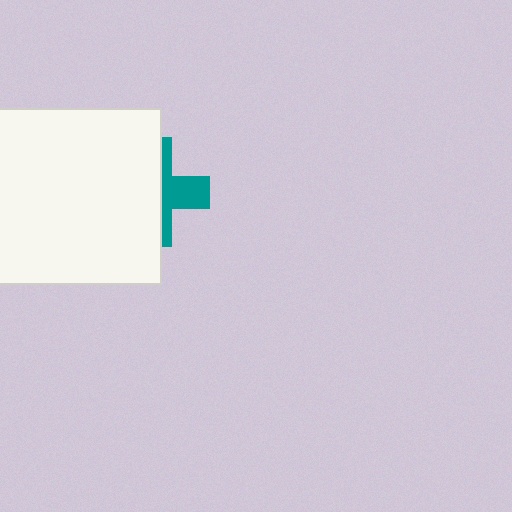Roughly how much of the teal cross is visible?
A small part of it is visible (roughly 38%).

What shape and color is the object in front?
The object in front is a white square.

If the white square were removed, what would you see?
You would see the complete teal cross.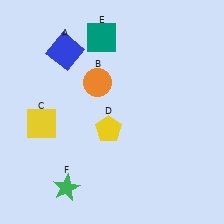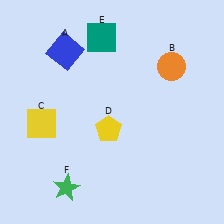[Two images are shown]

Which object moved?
The orange circle (B) moved right.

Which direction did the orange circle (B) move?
The orange circle (B) moved right.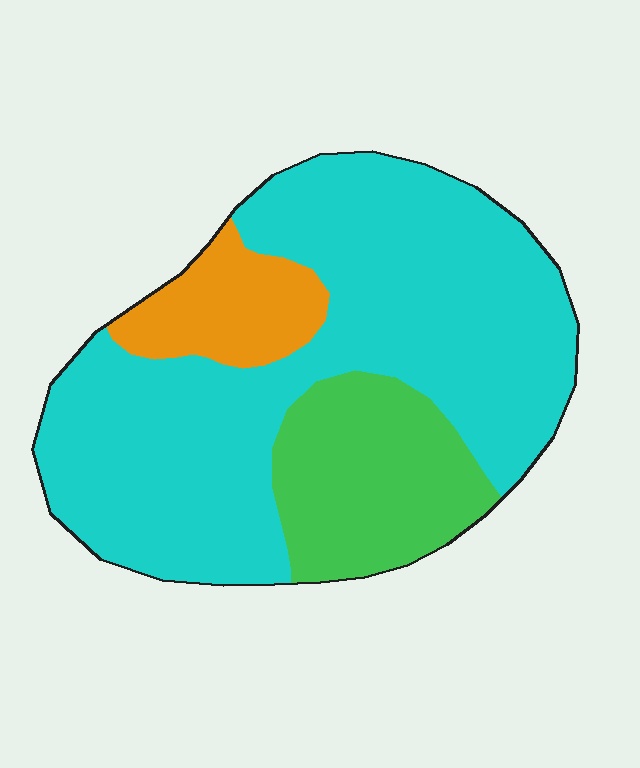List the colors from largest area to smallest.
From largest to smallest: cyan, green, orange.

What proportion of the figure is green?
Green covers roughly 20% of the figure.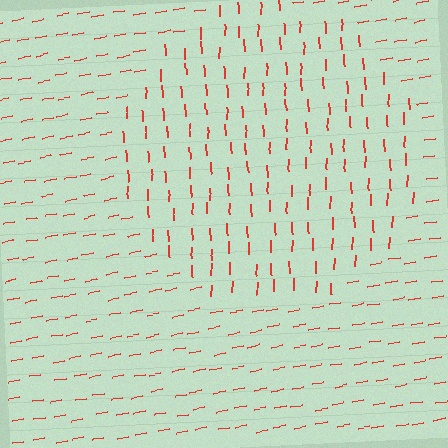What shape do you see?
I see a circle.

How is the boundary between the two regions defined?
The boundary is defined purely by a change in line orientation (approximately 80 degrees difference). All lines are the same color and thickness.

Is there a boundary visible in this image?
Yes, there is a texture boundary formed by a change in line orientation.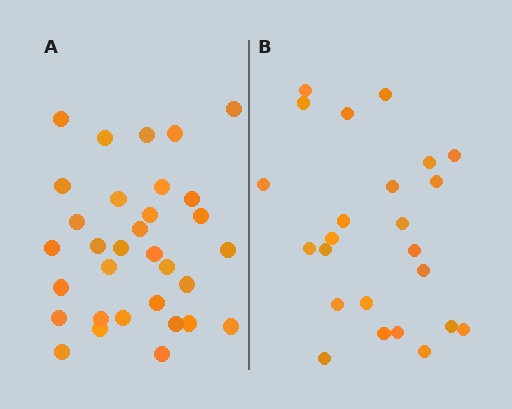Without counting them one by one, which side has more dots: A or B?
Region A (the left region) has more dots.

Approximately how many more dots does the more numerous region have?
Region A has roughly 8 or so more dots than region B.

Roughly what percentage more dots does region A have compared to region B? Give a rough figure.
About 35% more.